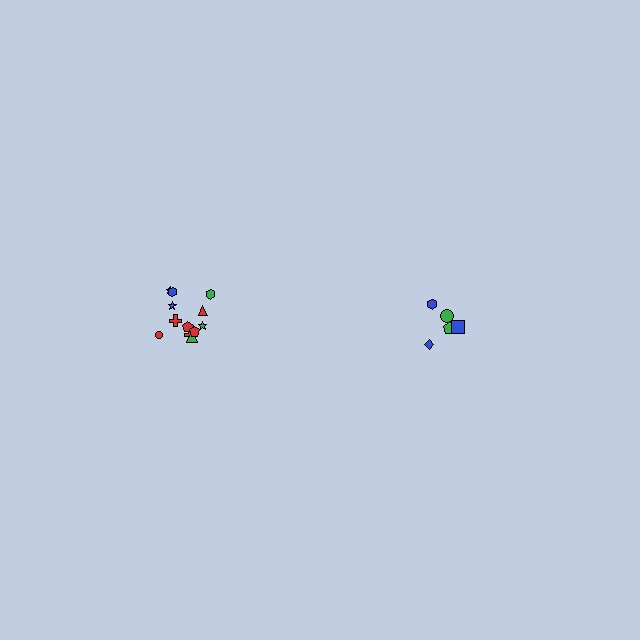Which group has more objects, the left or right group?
The left group.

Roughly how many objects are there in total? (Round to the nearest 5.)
Roughly 15 objects in total.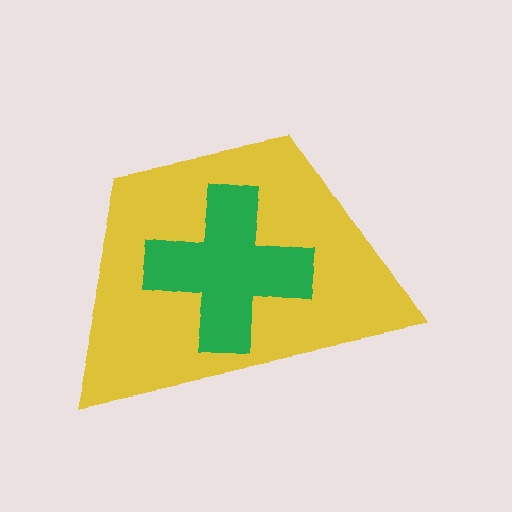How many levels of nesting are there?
2.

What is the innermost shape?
The green cross.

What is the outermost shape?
The yellow trapezoid.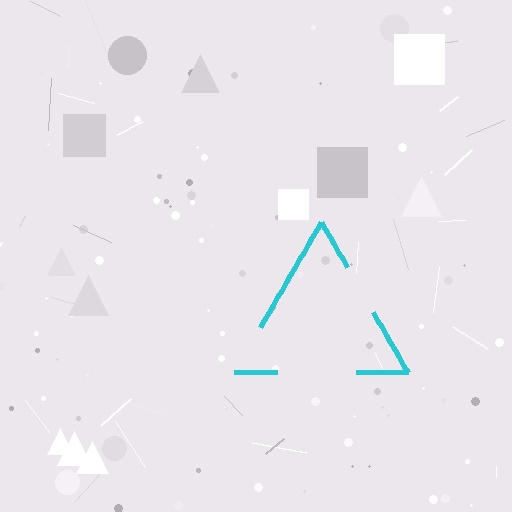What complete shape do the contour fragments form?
The contour fragments form a triangle.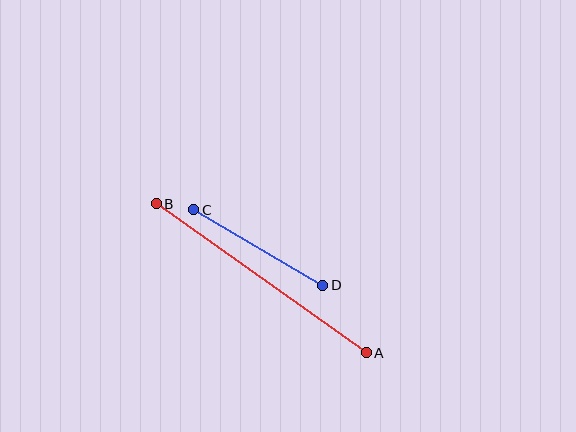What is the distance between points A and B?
The distance is approximately 257 pixels.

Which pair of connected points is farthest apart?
Points A and B are farthest apart.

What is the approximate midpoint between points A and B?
The midpoint is at approximately (261, 278) pixels.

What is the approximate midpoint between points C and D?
The midpoint is at approximately (258, 247) pixels.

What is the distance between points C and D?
The distance is approximately 149 pixels.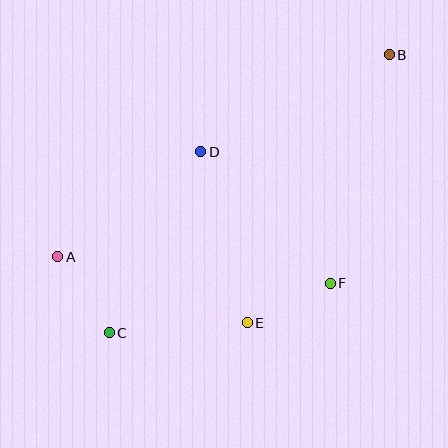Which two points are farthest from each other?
Points B and C are farthest from each other.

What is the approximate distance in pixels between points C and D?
The distance between C and D is approximately 203 pixels.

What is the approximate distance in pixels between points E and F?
The distance between E and F is approximately 92 pixels.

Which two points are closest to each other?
Points A and C are closest to each other.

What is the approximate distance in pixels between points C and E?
The distance between C and E is approximately 138 pixels.